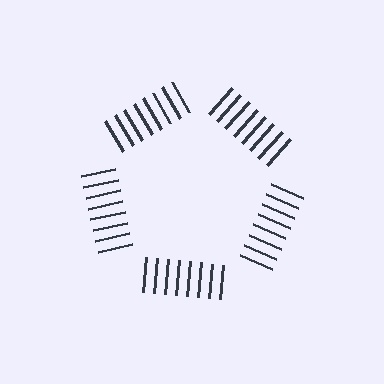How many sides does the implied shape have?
5 sides — the line-ends trace a pentagon.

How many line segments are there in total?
40 — 8 along each of the 5 edges.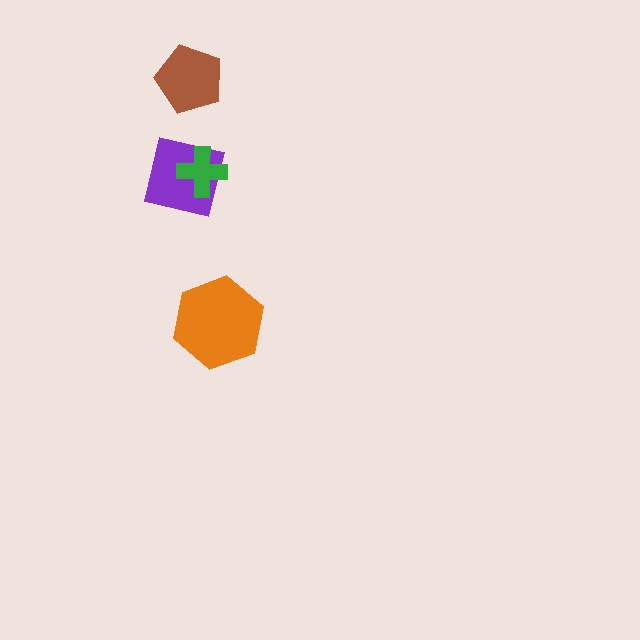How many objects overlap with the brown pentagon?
0 objects overlap with the brown pentagon.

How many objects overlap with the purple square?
1 object overlaps with the purple square.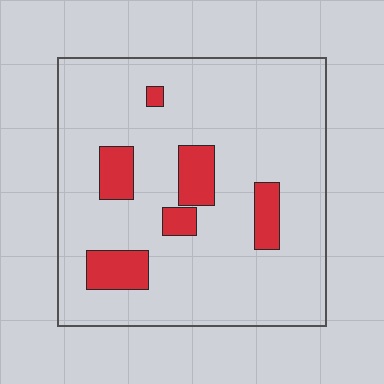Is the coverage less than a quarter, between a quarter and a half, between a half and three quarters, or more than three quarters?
Less than a quarter.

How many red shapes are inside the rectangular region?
6.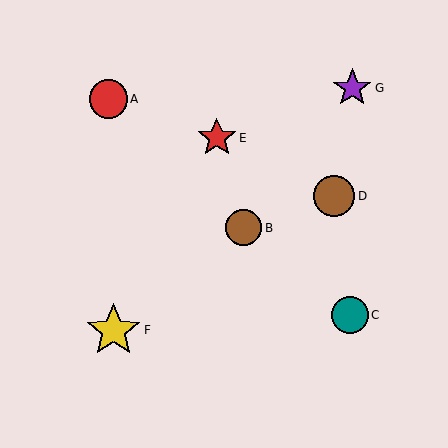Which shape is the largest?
The yellow star (labeled F) is the largest.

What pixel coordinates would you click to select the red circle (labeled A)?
Click at (108, 99) to select the red circle A.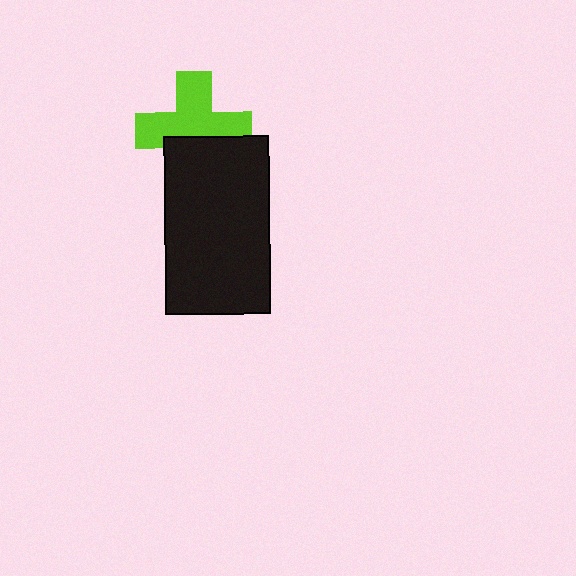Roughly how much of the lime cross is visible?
About half of it is visible (roughly 65%).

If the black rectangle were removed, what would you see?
You would see the complete lime cross.